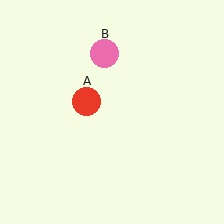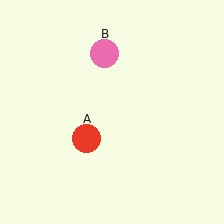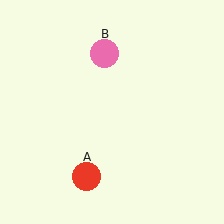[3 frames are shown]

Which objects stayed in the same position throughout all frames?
Pink circle (object B) remained stationary.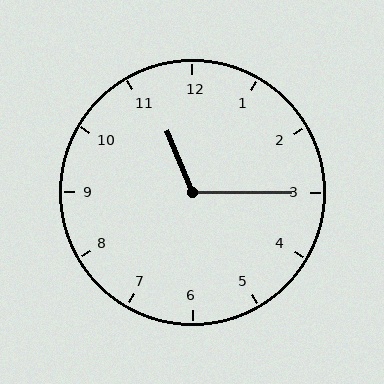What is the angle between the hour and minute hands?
Approximately 112 degrees.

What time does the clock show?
11:15.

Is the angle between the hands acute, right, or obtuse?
It is obtuse.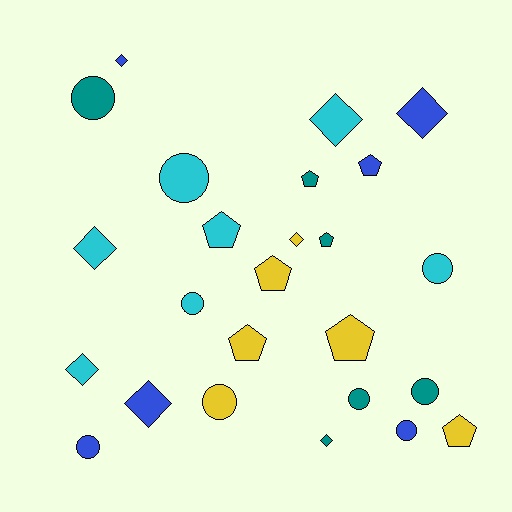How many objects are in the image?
There are 25 objects.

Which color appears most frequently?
Cyan, with 7 objects.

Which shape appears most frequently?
Circle, with 9 objects.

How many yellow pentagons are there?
There are 4 yellow pentagons.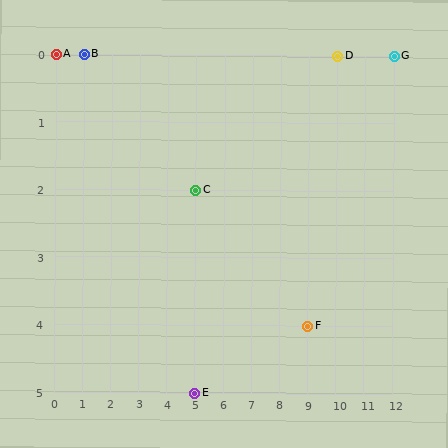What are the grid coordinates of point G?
Point G is at grid coordinates (12, 0).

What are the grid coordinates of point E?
Point E is at grid coordinates (5, 5).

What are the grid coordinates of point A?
Point A is at grid coordinates (0, 0).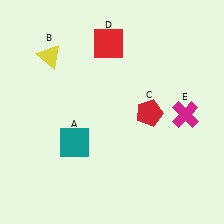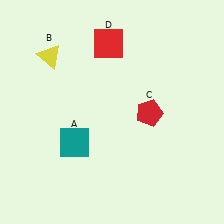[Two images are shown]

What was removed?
The magenta cross (E) was removed in Image 2.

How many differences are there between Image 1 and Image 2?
There is 1 difference between the two images.